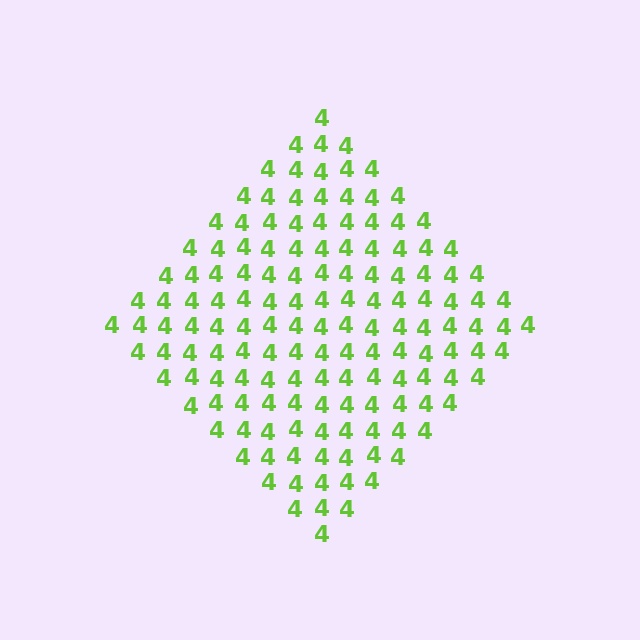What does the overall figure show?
The overall figure shows a diamond.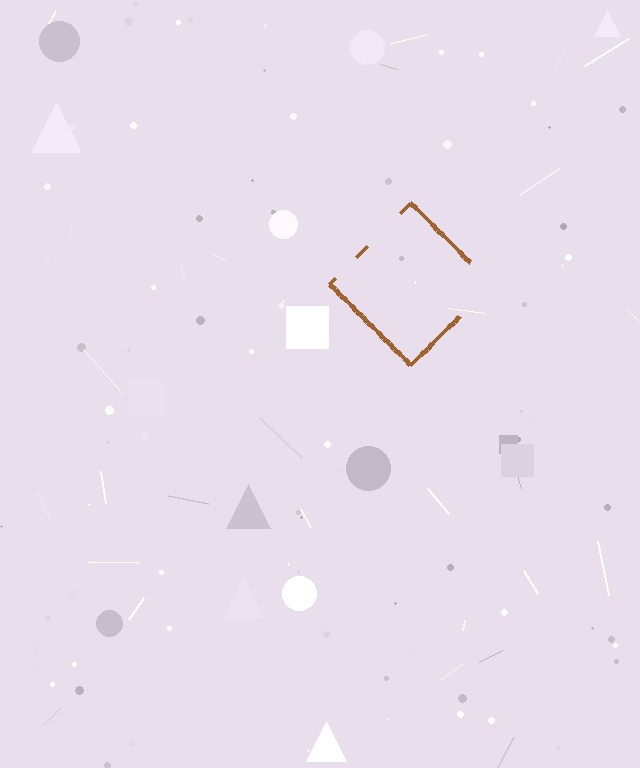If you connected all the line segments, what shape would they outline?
They would outline a diamond.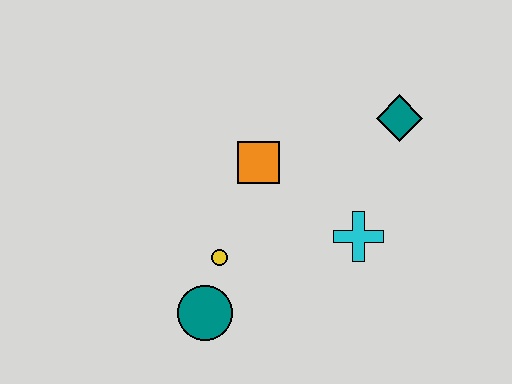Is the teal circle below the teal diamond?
Yes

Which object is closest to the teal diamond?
The cyan cross is closest to the teal diamond.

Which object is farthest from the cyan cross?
The teal circle is farthest from the cyan cross.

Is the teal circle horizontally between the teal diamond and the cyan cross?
No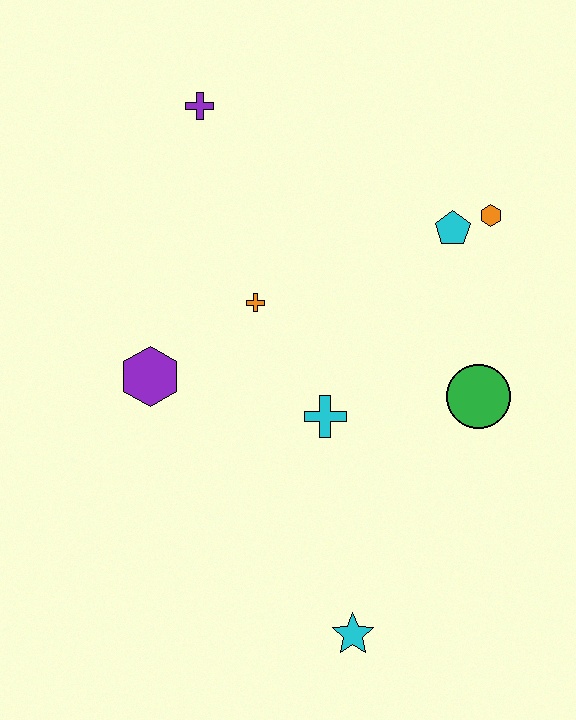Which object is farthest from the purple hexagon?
The orange hexagon is farthest from the purple hexagon.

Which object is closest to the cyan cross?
The orange cross is closest to the cyan cross.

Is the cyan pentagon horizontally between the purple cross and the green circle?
Yes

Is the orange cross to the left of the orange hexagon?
Yes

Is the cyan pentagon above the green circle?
Yes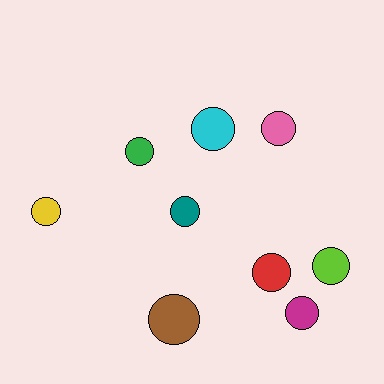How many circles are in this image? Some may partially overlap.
There are 9 circles.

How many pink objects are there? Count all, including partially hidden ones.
There is 1 pink object.